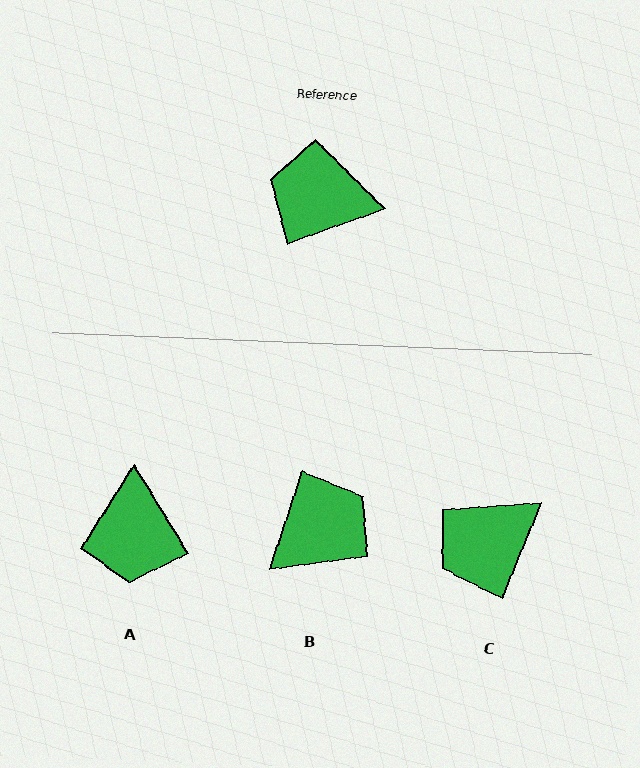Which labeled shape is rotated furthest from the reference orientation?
B, about 128 degrees away.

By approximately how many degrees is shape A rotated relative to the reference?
Approximately 102 degrees counter-clockwise.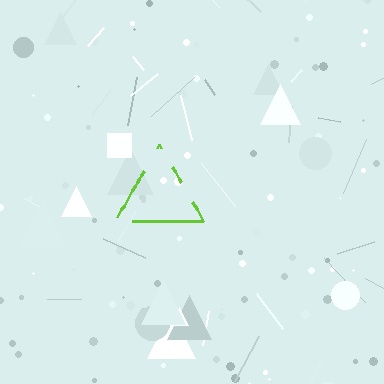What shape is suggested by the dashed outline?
The dashed outline suggests a triangle.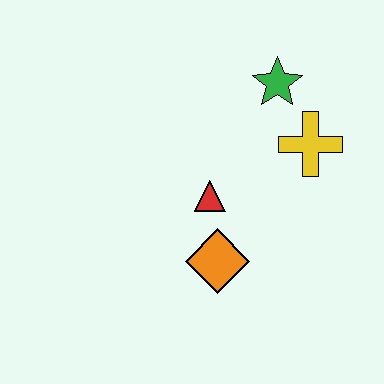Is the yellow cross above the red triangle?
Yes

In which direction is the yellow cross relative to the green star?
The yellow cross is below the green star.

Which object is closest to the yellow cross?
The green star is closest to the yellow cross.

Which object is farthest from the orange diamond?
The green star is farthest from the orange diamond.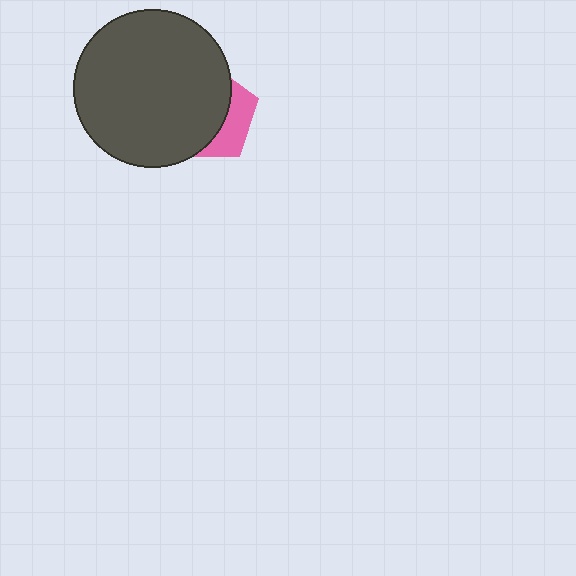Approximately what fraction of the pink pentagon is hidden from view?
Roughly 68% of the pink pentagon is hidden behind the dark gray circle.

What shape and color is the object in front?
The object in front is a dark gray circle.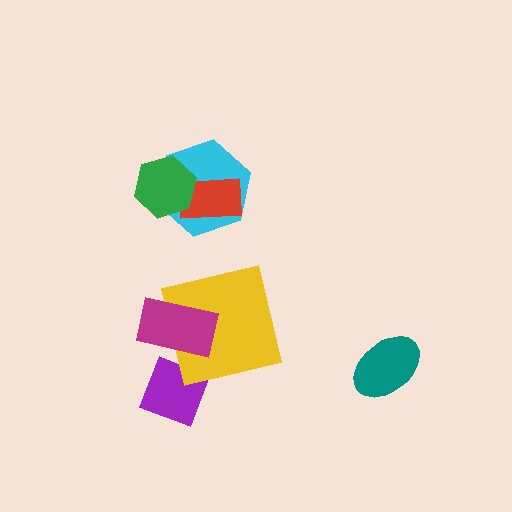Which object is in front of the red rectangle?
The green hexagon is in front of the red rectangle.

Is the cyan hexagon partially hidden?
Yes, it is partially covered by another shape.